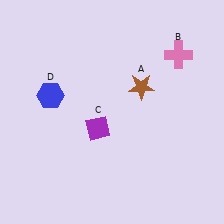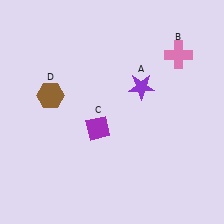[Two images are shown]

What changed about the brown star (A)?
In Image 1, A is brown. In Image 2, it changed to purple.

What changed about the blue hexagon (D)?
In Image 1, D is blue. In Image 2, it changed to brown.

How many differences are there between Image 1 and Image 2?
There are 2 differences between the two images.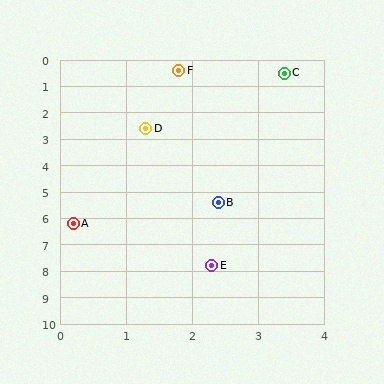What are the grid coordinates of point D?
Point D is at approximately (1.3, 2.6).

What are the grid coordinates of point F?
Point F is at approximately (1.8, 0.4).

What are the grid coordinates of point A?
Point A is at approximately (0.2, 6.2).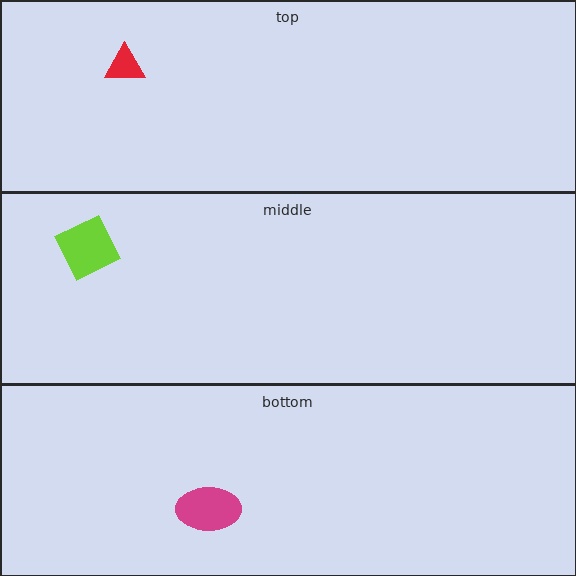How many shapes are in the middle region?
1.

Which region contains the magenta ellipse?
The bottom region.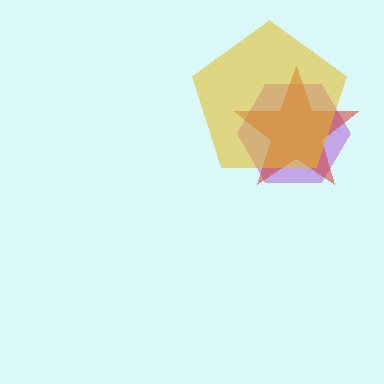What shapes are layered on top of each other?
The layered shapes are: a purple hexagon, a red star, a yellow pentagon.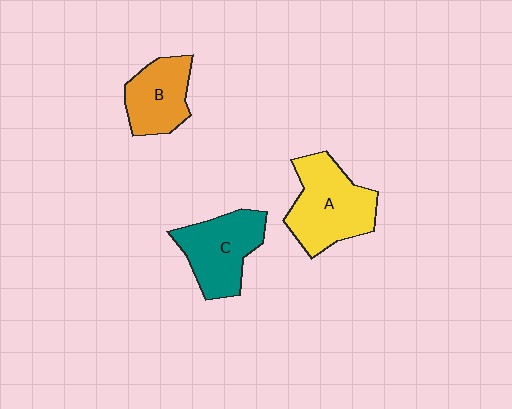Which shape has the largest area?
Shape A (yellow).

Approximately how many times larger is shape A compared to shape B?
Approximately 1.5 times.